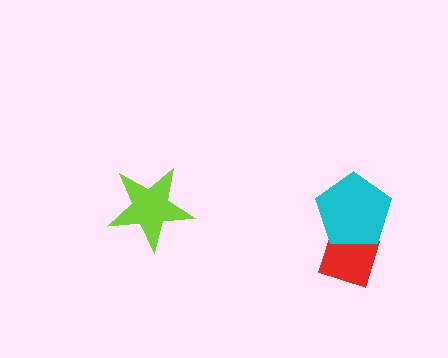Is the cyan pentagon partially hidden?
No, no other shape covers it.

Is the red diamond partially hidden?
Yes, it is partially covered by another shape.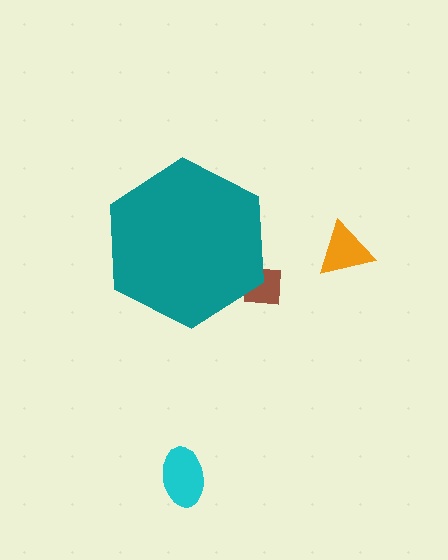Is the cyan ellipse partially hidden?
No, the cyan ellipse is fully visible.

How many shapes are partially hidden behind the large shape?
1 shape is partially hidden.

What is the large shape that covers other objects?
A teal hexagon.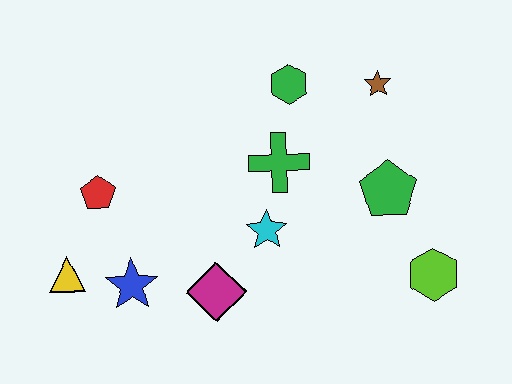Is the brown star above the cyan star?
Yes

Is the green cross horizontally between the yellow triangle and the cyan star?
No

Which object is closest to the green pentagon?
The lime hexagon is closest to the green pentagon.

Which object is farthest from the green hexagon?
The yellow triangle is farthest from the green hexagon.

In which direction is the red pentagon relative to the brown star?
The red pentagon is to the left of the brown star.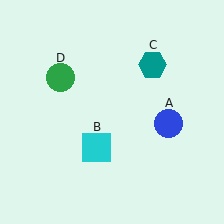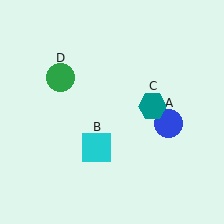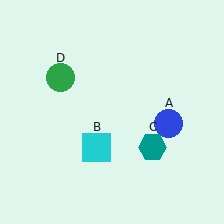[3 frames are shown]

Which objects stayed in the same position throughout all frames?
Blue circle (object A) and cyan square (object B) and green circle (object D) remained stationary.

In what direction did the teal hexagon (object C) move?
The teal hexagon (object C) moved down.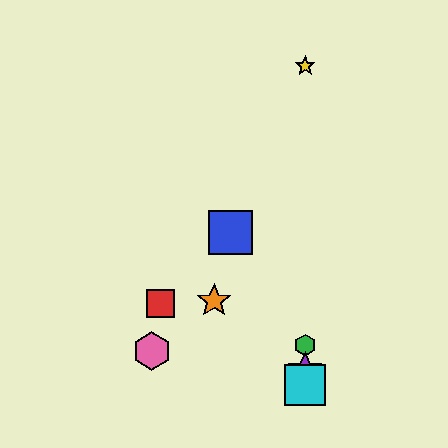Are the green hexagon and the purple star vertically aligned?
Yes, both are at x≈305.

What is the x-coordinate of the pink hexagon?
The pink hexagon is at x≈152.